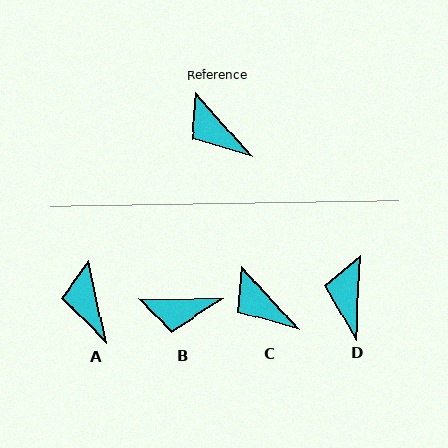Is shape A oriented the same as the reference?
No, it is off by about 30 degrees.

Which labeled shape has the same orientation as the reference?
C.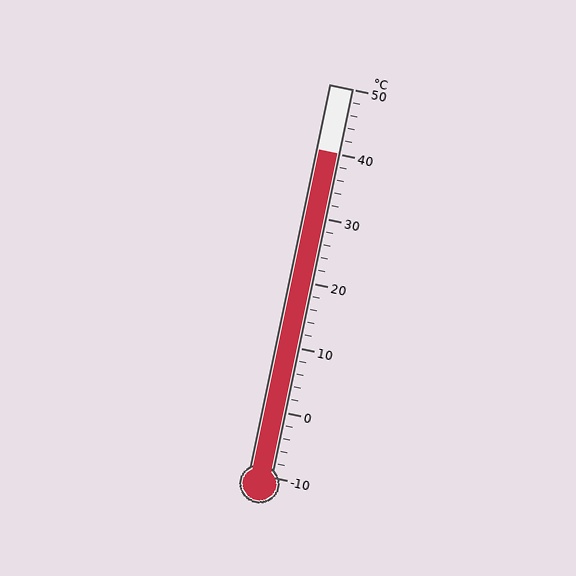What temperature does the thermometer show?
The thermometer shows approximately 40°C.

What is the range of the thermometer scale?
The thermometer scale ranges from -10°C to 50°C.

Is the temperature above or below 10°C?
The temperature is above 10°C.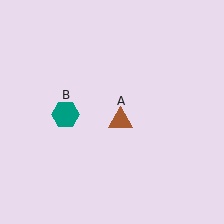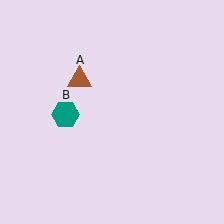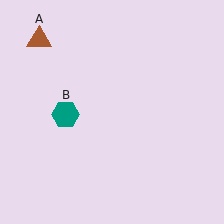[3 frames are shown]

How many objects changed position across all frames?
1 object changed position: brown triangle (object A).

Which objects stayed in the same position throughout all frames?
Teal hexagon (object B) remained stationary.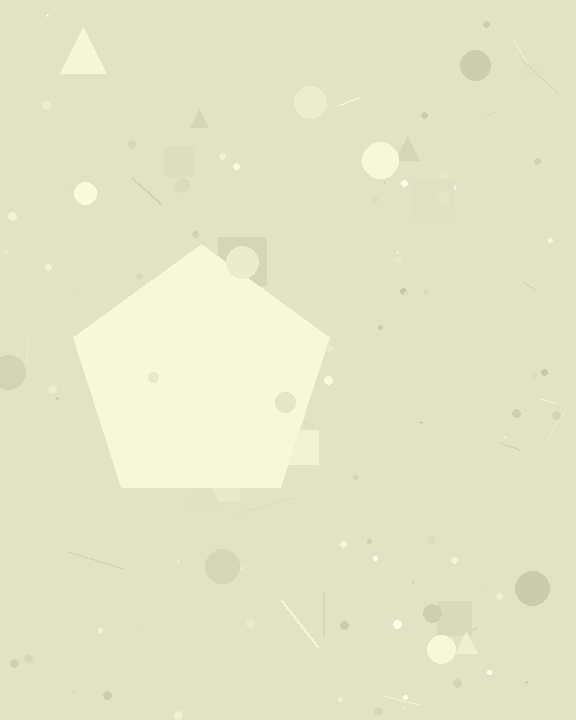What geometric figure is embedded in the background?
A pentagon is embedded in the background.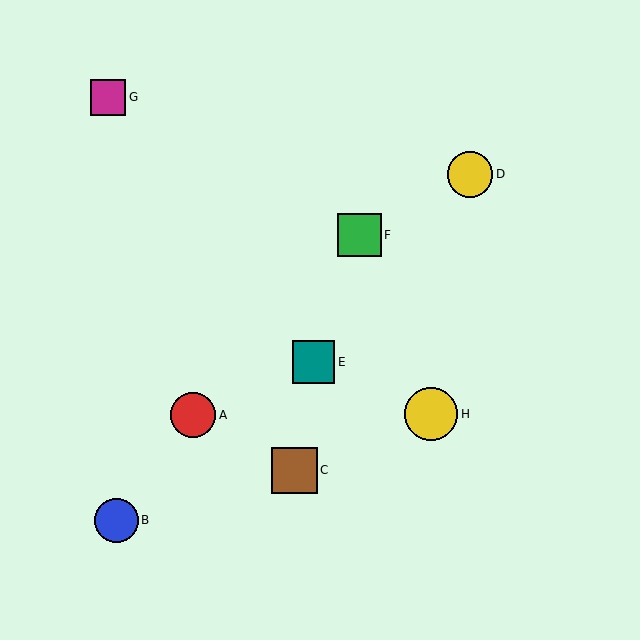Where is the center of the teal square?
The center of the teal square is at (314, 362).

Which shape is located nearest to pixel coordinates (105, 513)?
The blue circle (labeled B) at (117, 520) is nearest to that location.